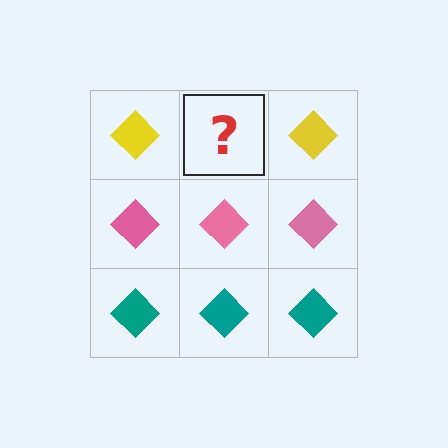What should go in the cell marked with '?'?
The missing cell should contain a yellow diamond.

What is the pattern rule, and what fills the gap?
The rule is that each row has a consistent color. The gap should be filled with a yellow diamond.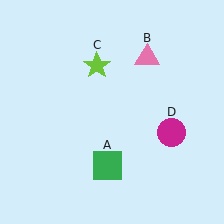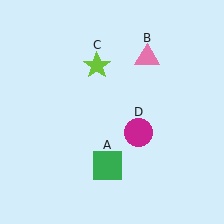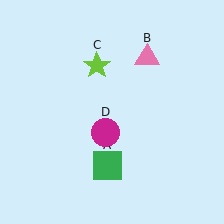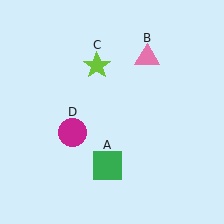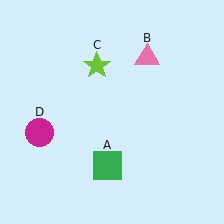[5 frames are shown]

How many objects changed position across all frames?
1 object changed position: magenta circle (object D).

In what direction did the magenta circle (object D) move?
The magenta circle (object D) moved left.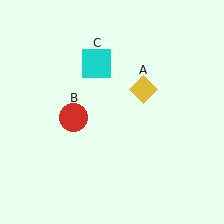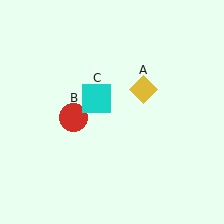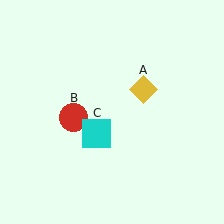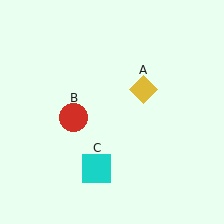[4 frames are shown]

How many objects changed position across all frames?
1 object changed position: cyan square (object C).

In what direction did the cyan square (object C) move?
The cyan square (object C) moved down.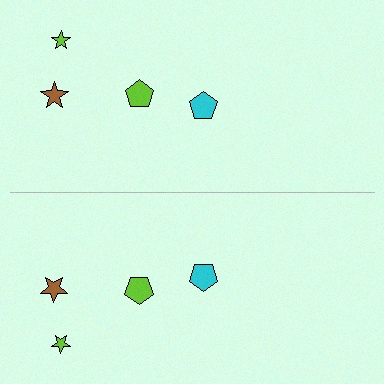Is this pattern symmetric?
Yes, this pattern has bilateral (reflection) symmetry.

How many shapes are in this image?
There are 8 shapes in this image.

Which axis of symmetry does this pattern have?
The pattern has a horizontal axis of symmetry running through the center of the image.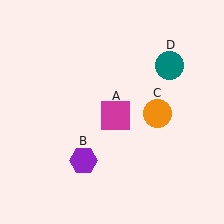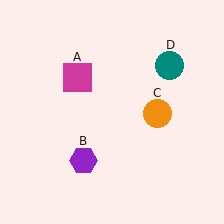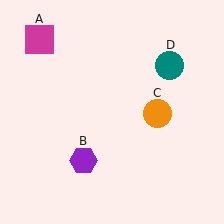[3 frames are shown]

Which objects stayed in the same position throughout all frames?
Purple hexagon (object B) and orange circle (object C) and teal circle (object D) remained stationary.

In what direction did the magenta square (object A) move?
The magenta square (object A) moved up and to the left.